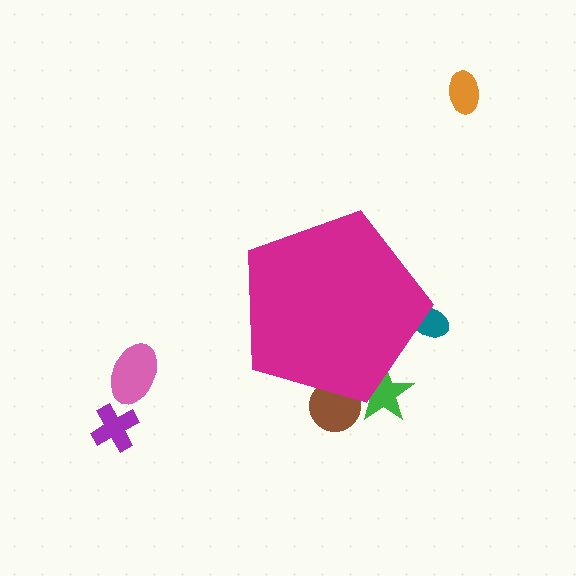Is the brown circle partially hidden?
Yes, the brown circle is partially hidden behind the magenta pentagon.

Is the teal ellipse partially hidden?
Yes, the teal ellipse is partially hidden behind the magenta pentagon.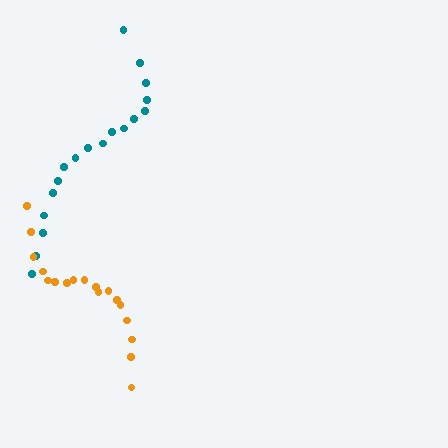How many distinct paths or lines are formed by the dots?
There are 2 distinct paths.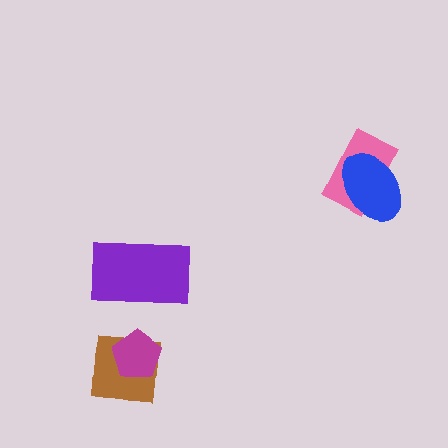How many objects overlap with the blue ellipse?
1 object overlaps with the blue ellipse.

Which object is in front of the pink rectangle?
The blue ellipse is in front of the pink rectangle.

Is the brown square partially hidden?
Yes, it is partially covered by another shape.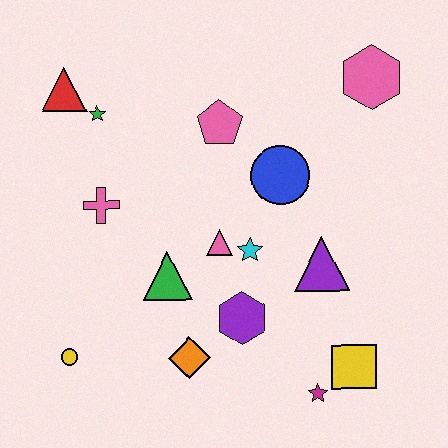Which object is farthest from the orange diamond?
The pink hexagon is farthest from the orange diamond.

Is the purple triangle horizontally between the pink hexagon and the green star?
Yes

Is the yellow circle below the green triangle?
Yes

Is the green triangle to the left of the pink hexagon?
Yes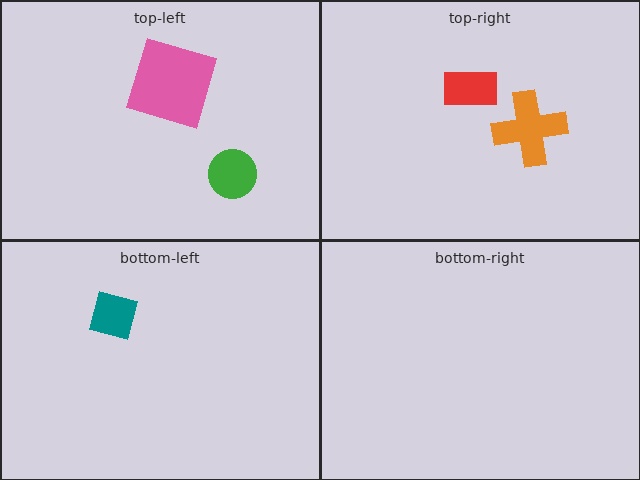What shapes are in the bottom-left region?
The teal square.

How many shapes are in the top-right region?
2.